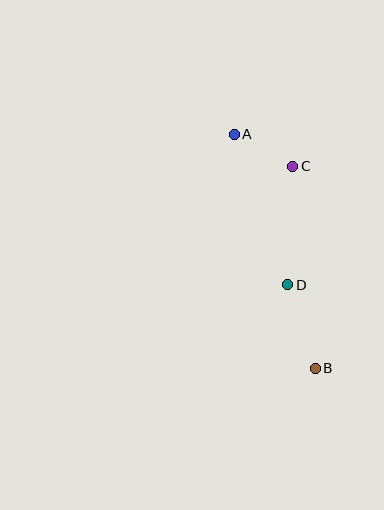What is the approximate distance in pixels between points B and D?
The distance between B and D is approximately 88 pixels.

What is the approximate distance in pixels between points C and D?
The distance between C and D is approximately 119 pixels.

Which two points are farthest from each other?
Points A and B are farthest from each other.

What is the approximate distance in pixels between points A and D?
The distance between A and D is approximately 160 pixels.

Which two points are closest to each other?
Points A and C are closest to each other.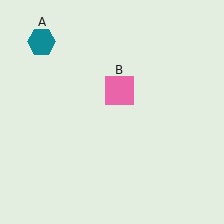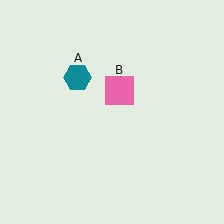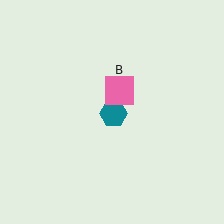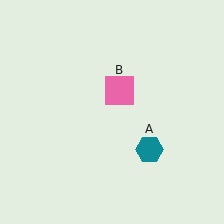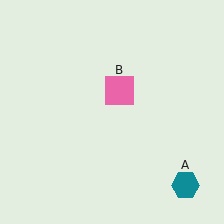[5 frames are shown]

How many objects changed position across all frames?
1 object changed position: teal hexagon (object A).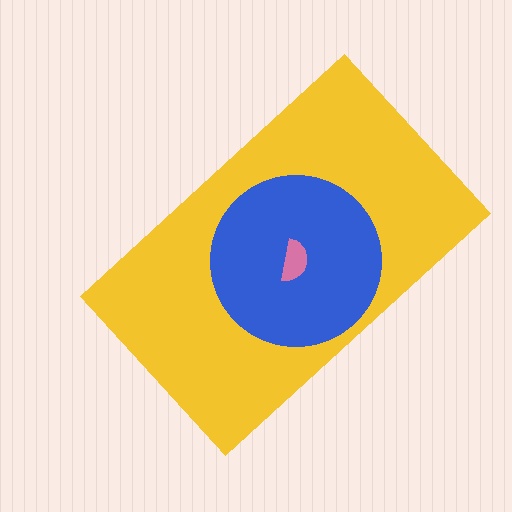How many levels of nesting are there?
3.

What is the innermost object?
The pink semicircle.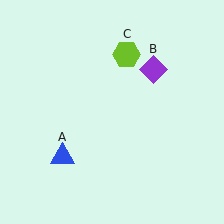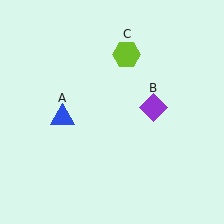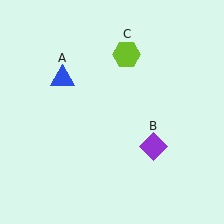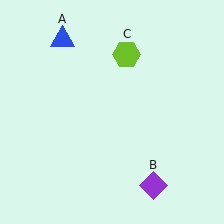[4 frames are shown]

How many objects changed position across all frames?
2 objects changed position: blue triangle (object A), purple diamond (object B).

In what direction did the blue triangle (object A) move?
The blue triangle (object A) moved up.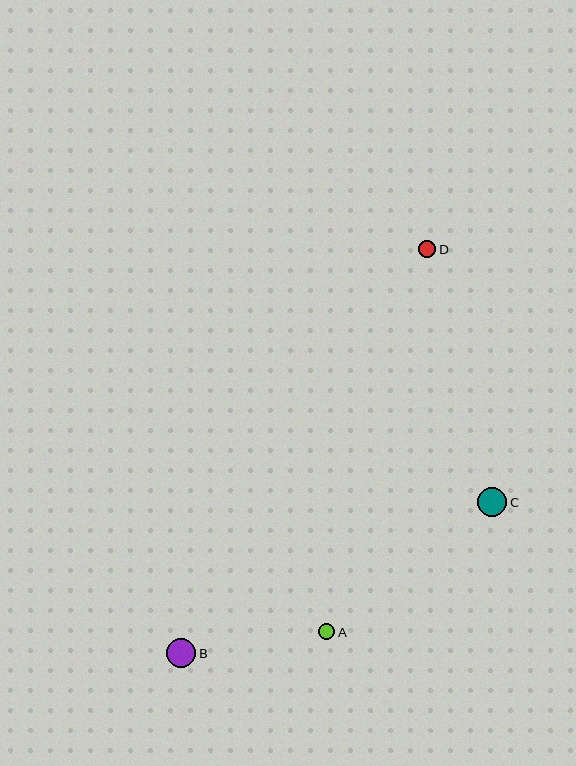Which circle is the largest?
Circle C is the largest with a size of approximately 29 pixels.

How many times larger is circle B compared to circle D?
Circle B is approximately 1.7 times the size of circle D.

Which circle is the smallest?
Circle A is the smallest with a size of approximately 16 pixels.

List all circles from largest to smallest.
From largest to smallest: C, B, D, A.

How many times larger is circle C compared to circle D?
Circle C is approximately 1.7 times the size of circle D.